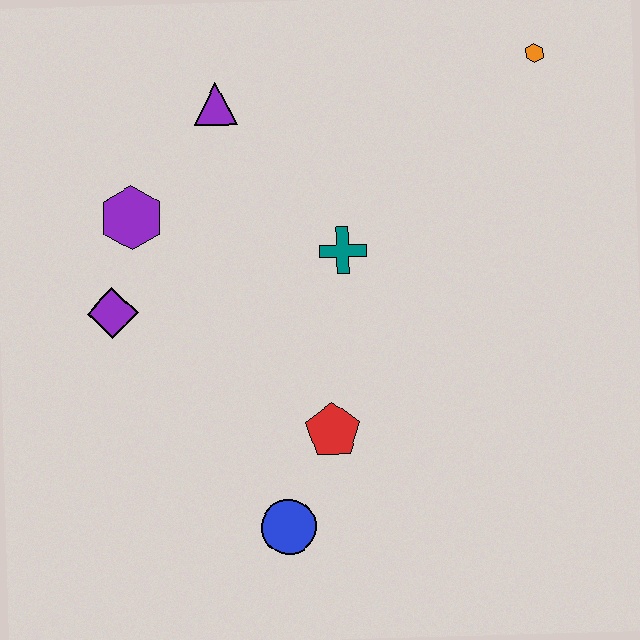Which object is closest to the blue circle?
The red pentagon is closest to the blue circle.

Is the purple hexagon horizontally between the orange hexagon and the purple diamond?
Yes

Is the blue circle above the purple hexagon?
No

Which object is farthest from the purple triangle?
The blue circle is farthest from the purple triangle.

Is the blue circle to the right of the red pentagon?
No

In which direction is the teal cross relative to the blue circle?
The teal cross is above the blue circle.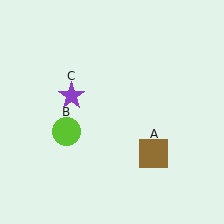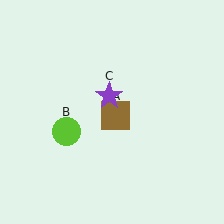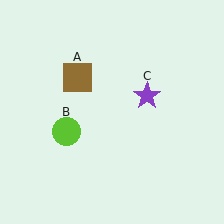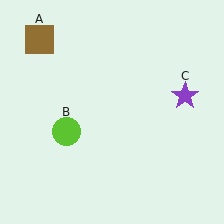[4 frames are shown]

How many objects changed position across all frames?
2 objects changed position: brown square (object A), purple star (object C).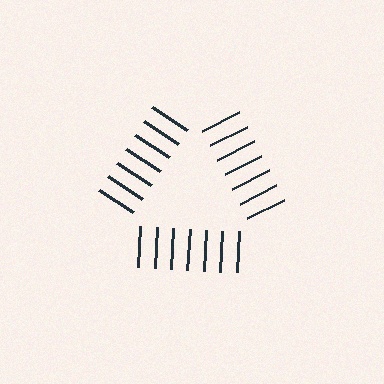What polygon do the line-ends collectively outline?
An illusory triangle — the line segments terminate on its edges but no continuous stroke is drawn.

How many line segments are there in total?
21 — 7 along each of the 3 edges.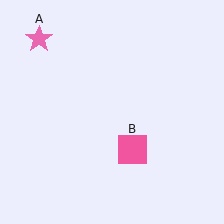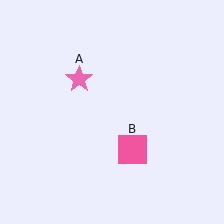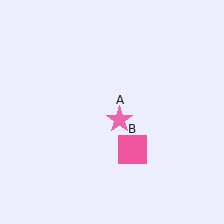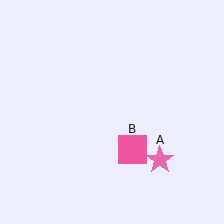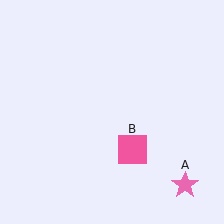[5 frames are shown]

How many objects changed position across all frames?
1 object changed position: pink star (object A).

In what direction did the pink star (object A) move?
The pink star (object A) moved down and to the right.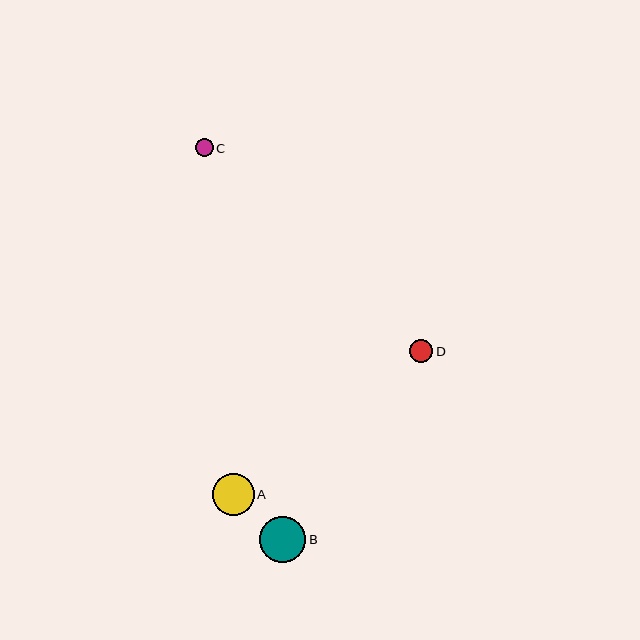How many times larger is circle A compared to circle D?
Circle A is approximately 1.8 times the size of circle D.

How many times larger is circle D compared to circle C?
Circle D is approximately 1.3 times the size of circle C.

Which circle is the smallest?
Circle C is the smallest with a size of approximately 18 pixels.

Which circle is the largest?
Circle B is the largest with a size of approximately 46 pixels.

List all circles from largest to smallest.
From largest to smallest: B, A, D, C.